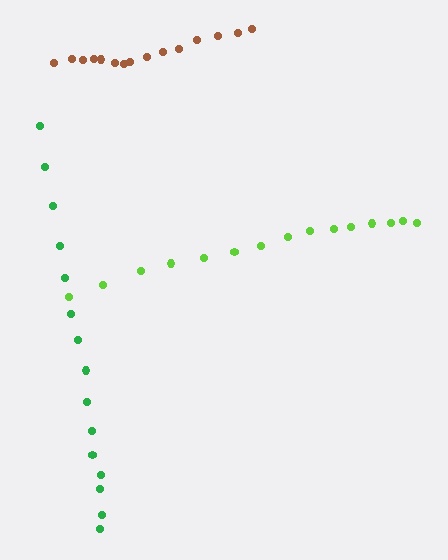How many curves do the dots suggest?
There are 3 distinct paths.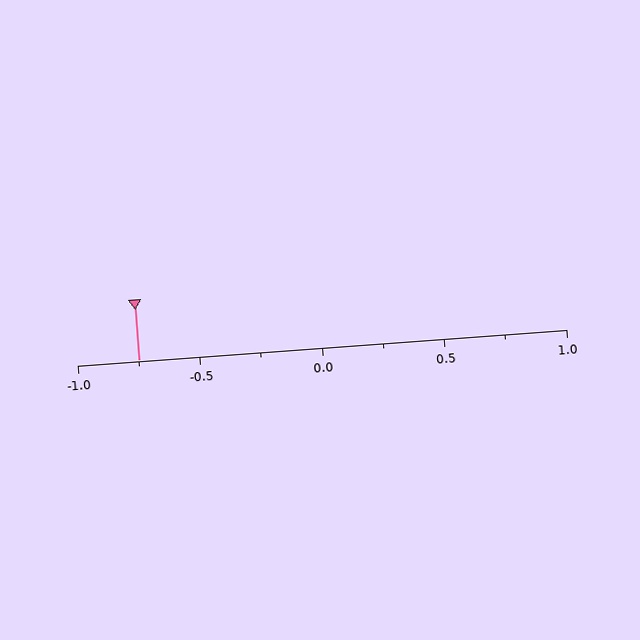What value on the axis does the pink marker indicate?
The marker indicates approximately -0.75.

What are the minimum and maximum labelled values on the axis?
The axis runs from -1.0 to 1.0.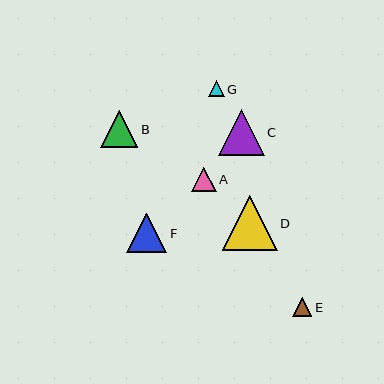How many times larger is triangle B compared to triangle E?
Triangle B is approximately 1.9 times the size of triangle E.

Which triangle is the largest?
Triangle D is the largest with a size of approximately 55 pixels.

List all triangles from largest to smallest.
From largest to smallest: D, C, F, B, A, E, G.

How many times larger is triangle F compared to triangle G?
Triangle F is approximately 2.5 times the size of triangle G.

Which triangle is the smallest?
Triangle G is the smallest with a size of approximately 16 pixels.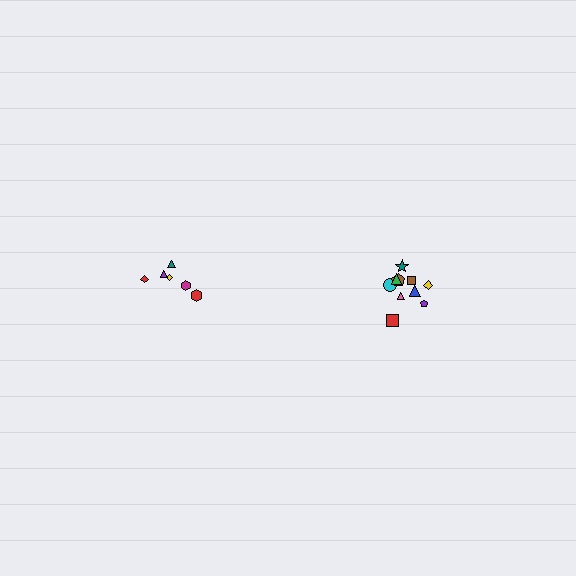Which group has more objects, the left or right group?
The right group.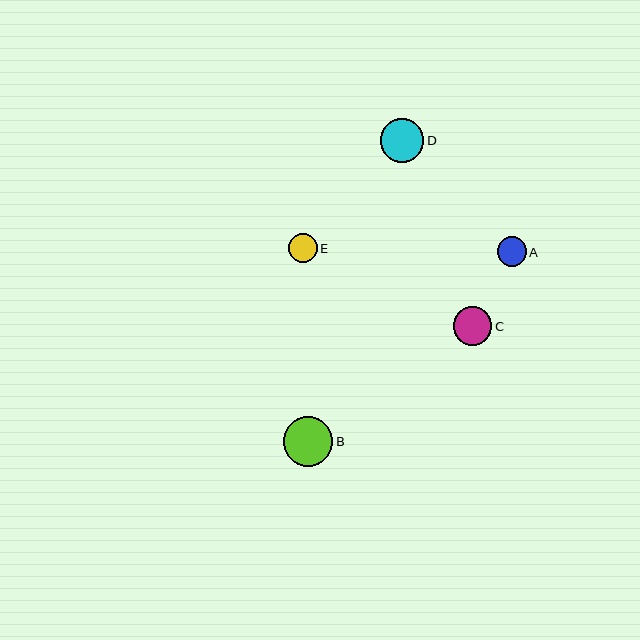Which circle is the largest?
Circle B is the largest with a size of approximately 50 pixels.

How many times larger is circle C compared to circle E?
Circle C is approximately 1.3 times the size of circle E.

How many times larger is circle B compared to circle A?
Circle B is approximately 1.7 times the size of circle A.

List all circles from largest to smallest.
From largest to smallest: B, D, C, A, E.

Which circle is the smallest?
Circle E is the smallest with a size of approximately 29 pixels.